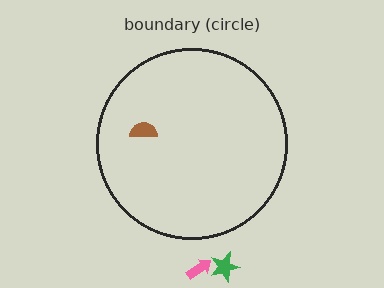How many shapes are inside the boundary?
1 inside, 2 outside.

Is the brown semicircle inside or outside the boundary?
Inside.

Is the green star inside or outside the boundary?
Outside.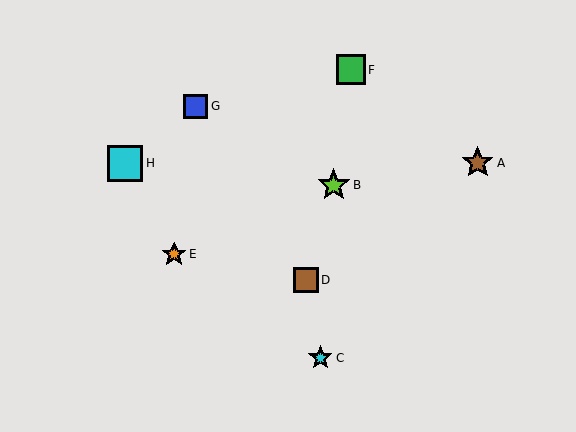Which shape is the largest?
The cyan square (labeled H) is the largest.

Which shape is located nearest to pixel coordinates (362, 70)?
The green square (labeled F) at (351, 70) is nearest to that location.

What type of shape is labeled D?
Shape D is a brown square.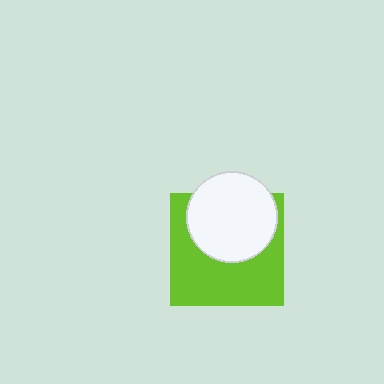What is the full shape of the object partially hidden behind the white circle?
The partially hidden object is a lime square.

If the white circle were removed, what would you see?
You would see the complete lime square.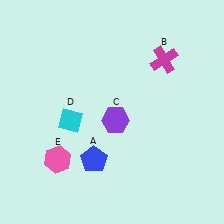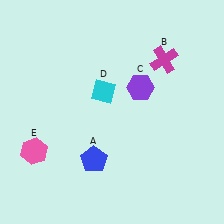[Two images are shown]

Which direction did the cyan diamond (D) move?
The cyan diamond (D) moved right.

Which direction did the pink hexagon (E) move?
The pink hexagon (E) moved left.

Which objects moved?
The objects that moved are: the purple hexagon (C), the cyan diamond (D), the pink hexagon (E).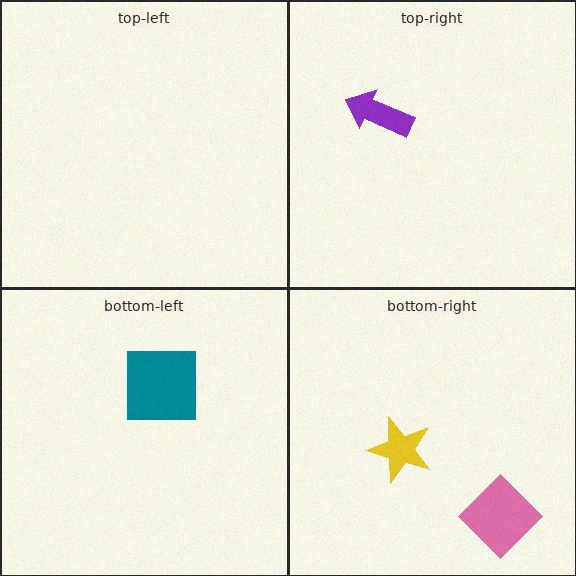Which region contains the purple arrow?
The top-right region.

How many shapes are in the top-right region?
1.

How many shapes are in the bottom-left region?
1.